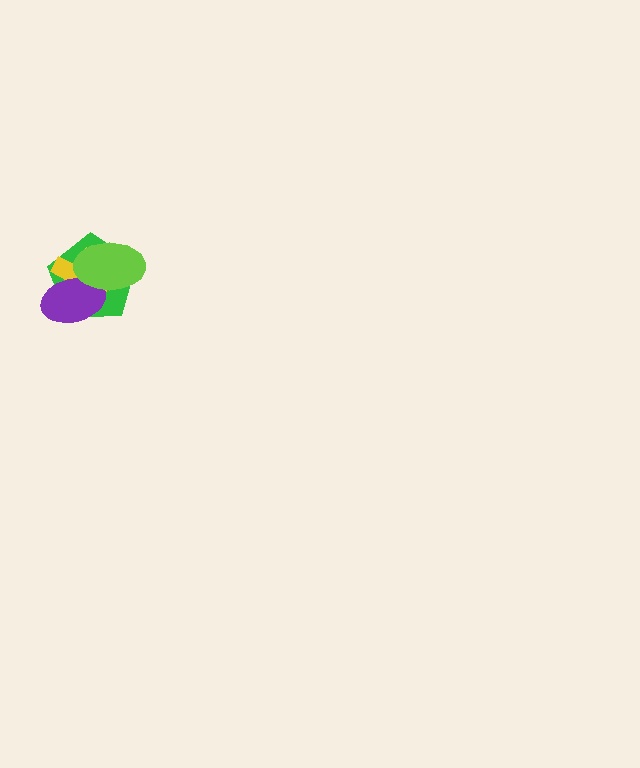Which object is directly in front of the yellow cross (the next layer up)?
The purple ellipse is directly in front of the yellow cross.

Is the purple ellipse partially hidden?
Yes, it is partially covered by another shape.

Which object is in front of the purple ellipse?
The lime ellipse is in front of the purple ellipse.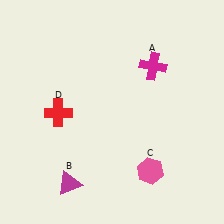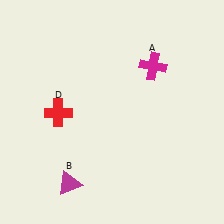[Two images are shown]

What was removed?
The pink hexagon (C) was removed in Image 2.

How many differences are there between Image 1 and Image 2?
There is 1 difference between the two images.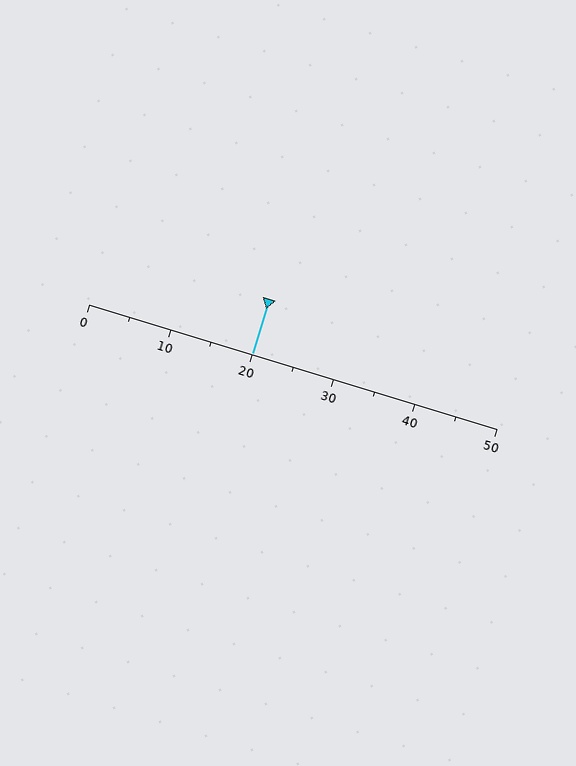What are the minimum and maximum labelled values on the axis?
The axis runs from 0 to 50.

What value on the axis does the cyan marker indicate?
The marker indicates approximately 20.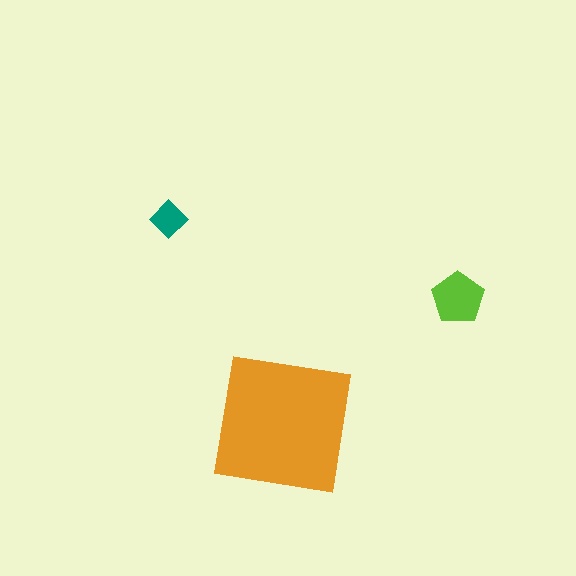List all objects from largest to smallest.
The orange square, the lime pentagon, the teal diamond.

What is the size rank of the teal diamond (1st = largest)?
3rd.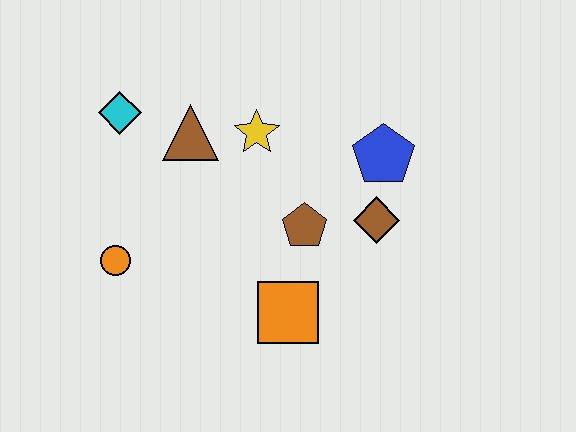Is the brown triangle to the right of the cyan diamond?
Yes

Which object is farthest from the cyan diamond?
The brown diamond is farthest from the cyan diamond.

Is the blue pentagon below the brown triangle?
Yes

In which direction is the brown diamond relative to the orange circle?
The brown diamond is to the right of the orange circle.